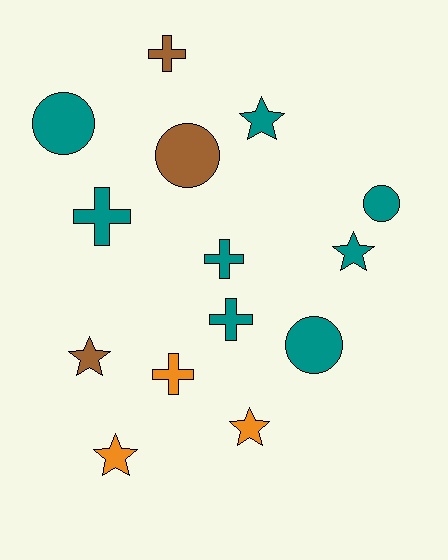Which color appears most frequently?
Teal, with 8 objects.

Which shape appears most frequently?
Cross, with 5 objects.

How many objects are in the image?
There are 14 objects.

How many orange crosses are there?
There is 1 orange cross.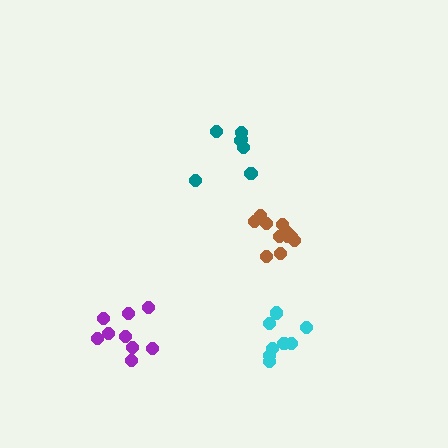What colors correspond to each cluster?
The clusters are colored: teal, brown, purple, cyan.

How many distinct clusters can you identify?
There are 4 distinct clusters.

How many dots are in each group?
Group 1: 7 dots, Group 2: 11 dots, Group 3: 9 dots, Group 4: 8 dots (35 total).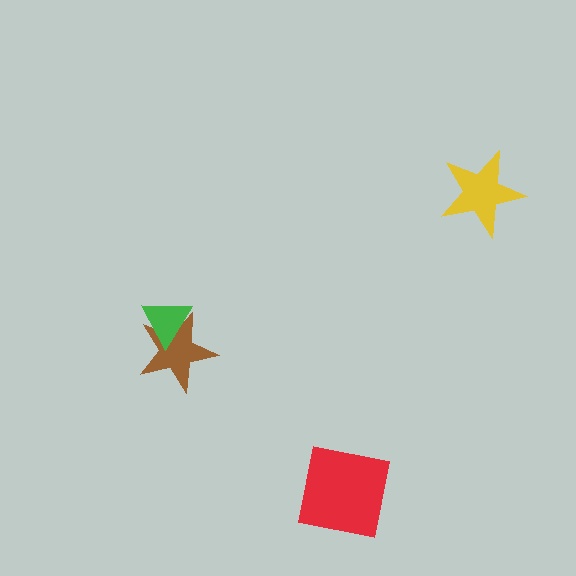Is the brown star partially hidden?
Yes, it is partially covered by another shape.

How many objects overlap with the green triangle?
1 object overlaps with the green triangle.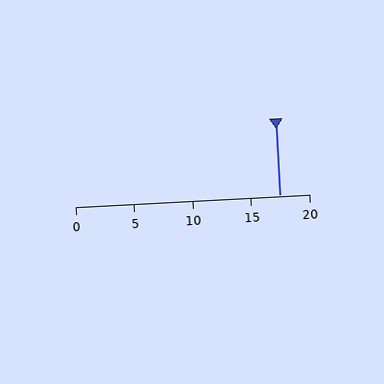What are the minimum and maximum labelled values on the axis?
The axis runs from 0 to 20.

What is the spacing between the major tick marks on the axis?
The major ticks are spaced 5 apart.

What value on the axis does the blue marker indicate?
The marker indicates approximately 17.5.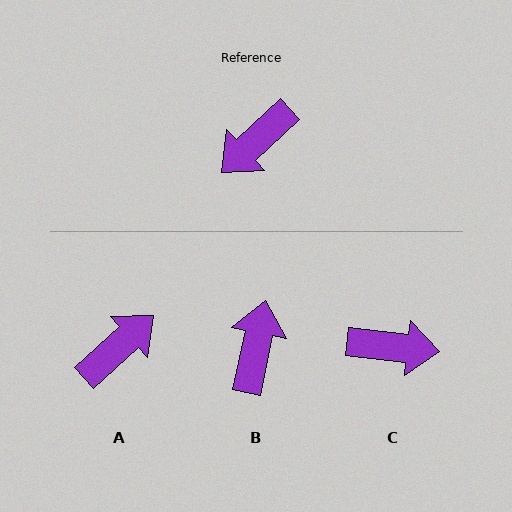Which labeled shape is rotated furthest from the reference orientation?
A, about 179 degrees away.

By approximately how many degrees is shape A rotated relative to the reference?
Approximately 179 degrees counter-clockwise.